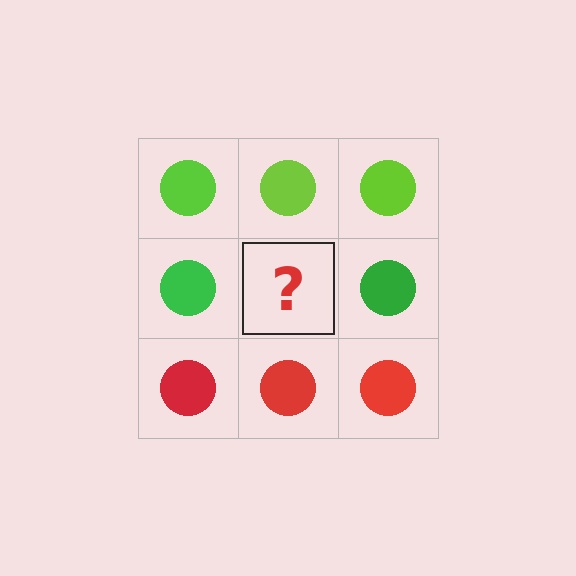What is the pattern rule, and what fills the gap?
The rule is that each row has a consistent color. The gap should be filled with a green circle.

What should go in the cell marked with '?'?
The missing cell should contain a green circle.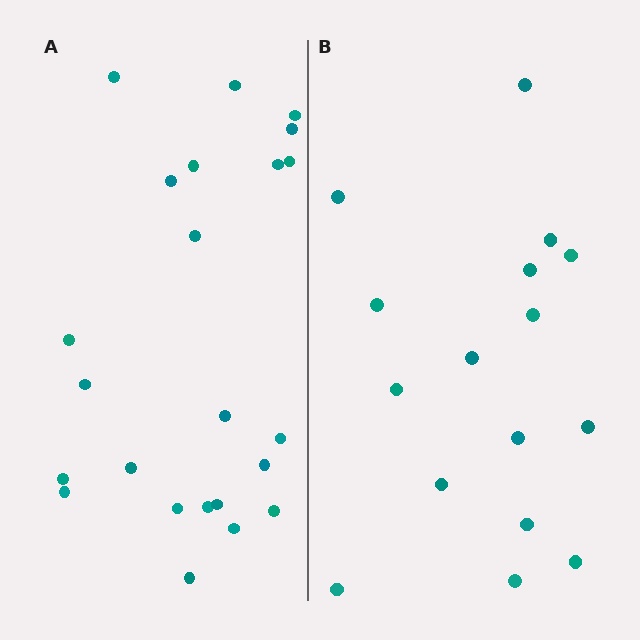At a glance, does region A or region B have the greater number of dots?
Region A (the left region) has more dots.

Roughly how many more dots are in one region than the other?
Region A has roughly 8 or so more dots than region B.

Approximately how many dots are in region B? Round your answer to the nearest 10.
About 20 dots. (The exact count is 16, which rounds to 20.)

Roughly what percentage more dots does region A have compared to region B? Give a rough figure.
About 45% more.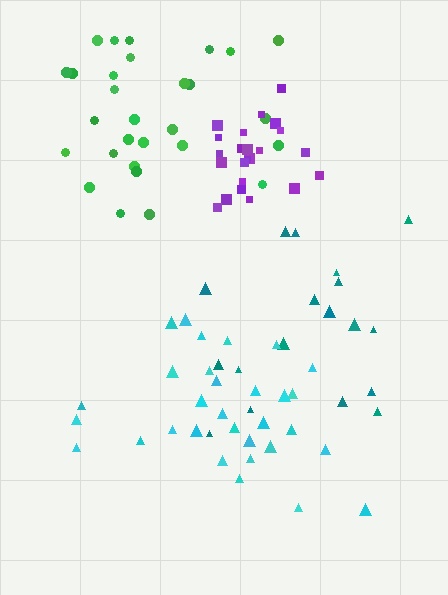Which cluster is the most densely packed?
Purple.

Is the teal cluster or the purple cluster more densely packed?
Purple.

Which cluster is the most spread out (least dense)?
Teal.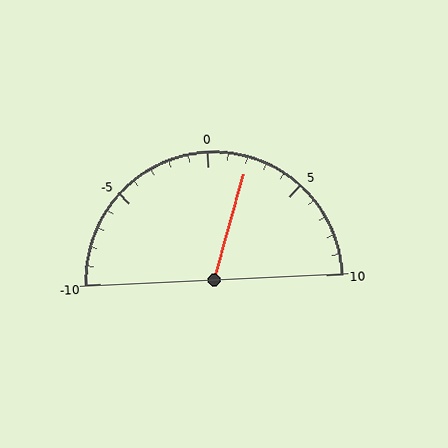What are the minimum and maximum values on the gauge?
The gauge ranges from -10 to 10.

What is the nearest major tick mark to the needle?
The nearest major tick mark is 0.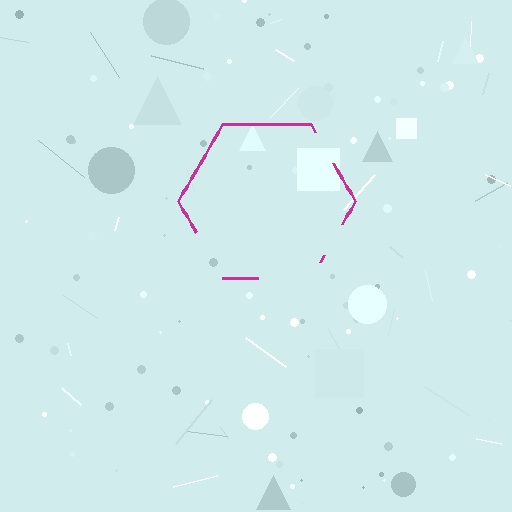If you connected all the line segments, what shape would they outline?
They would outline a hexagon.